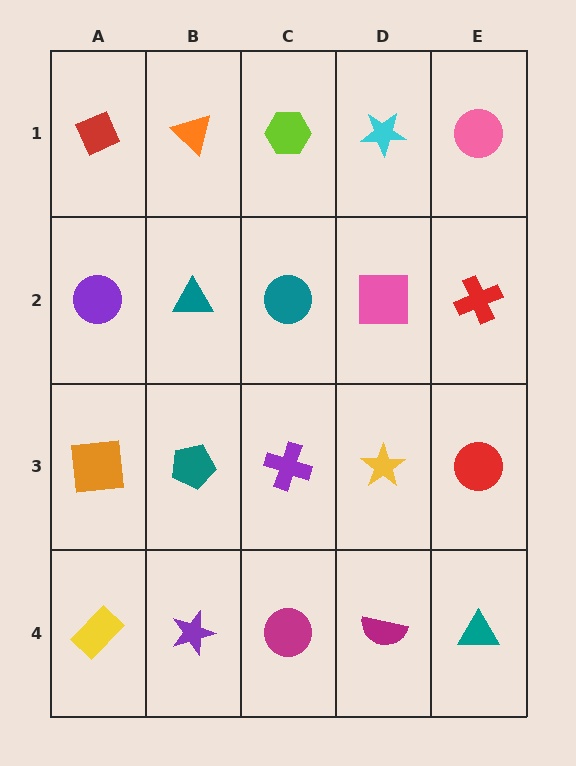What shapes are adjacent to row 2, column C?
A lime hexagon (row 1, column C), a purple cross (row 3, column C), a teal triangle (row 2, column B), a pink square (row 2, column D).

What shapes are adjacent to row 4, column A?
An orange square (row 3, column A), a purple star (row 4, column B).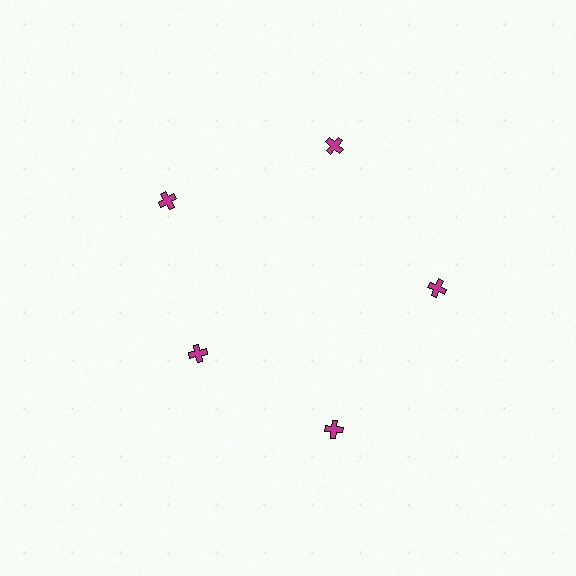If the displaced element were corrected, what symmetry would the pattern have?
It would have 5-fold rotational symmetry — the pattern would map onto itself every 72 degrees.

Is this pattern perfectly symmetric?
No. The 5 magenta crosses are arranged in a ring, but one element near the 8 o'clock position is pulled inward toward the center, breaking the 5-fold rotational symmetry.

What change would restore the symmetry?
The symmetry would be restored by moving it outward, back onto the ring so that all 5 crosses sit at equal angles and equal distance from the center.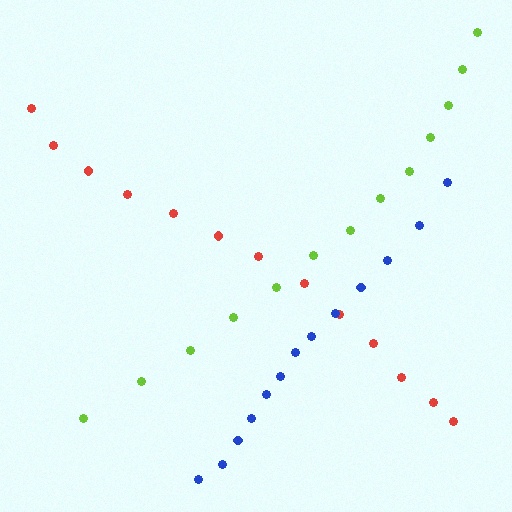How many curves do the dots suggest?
There are 3 distinct paths.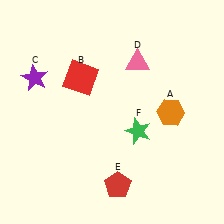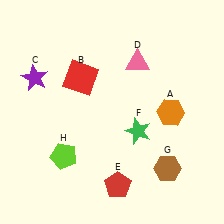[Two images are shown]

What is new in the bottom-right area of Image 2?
A brown hexagon (G) was added in the bottom-right area of Image 2.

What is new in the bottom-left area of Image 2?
A lime pentagon (H) was added in the bottom-left area of Image 2.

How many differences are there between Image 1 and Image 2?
There are 2 differences between the two images.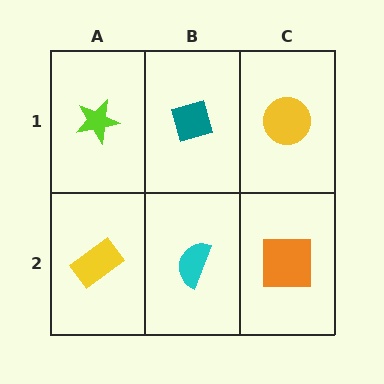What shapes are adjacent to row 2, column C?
A yellow circle (row 1, column C), a cyan semicircle (row 2, column B).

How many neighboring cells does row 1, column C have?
2.